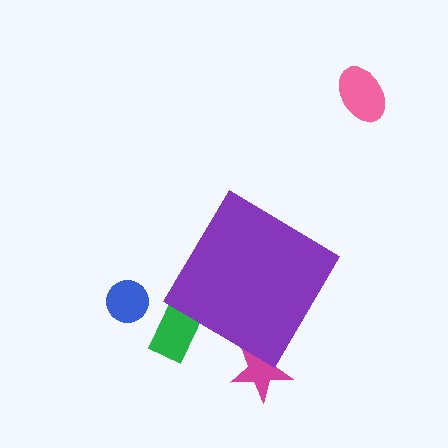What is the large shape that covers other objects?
A purple diamond.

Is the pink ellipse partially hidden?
No, the pink ellipse is fully visible.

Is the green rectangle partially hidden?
Yes, the green rectangle is partially hidden behind the purple diamond.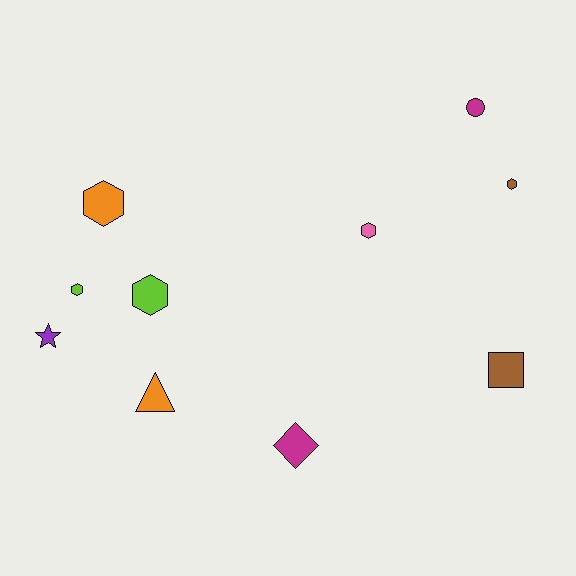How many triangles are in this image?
There is 1 triangle.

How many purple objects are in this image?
There is 1 purple object.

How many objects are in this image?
There are 10 objects.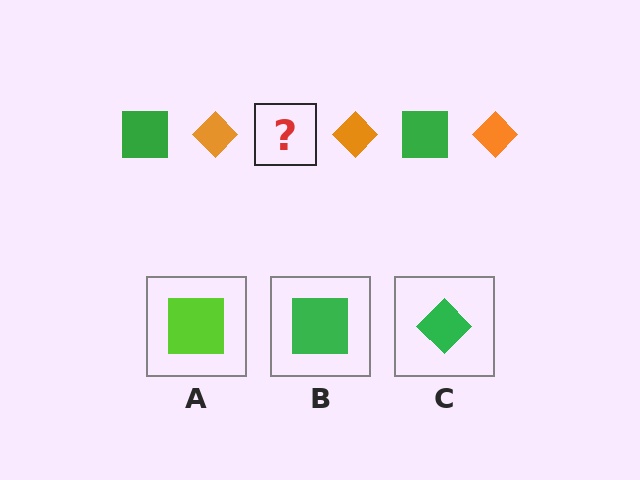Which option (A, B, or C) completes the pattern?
B.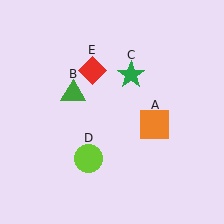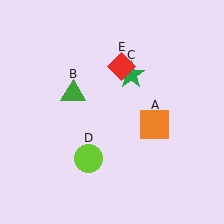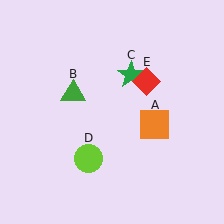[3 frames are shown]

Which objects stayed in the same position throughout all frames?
Orange square (object A) and green triangle (object B) and green star (object C) and lime circle (object D) remained stationary.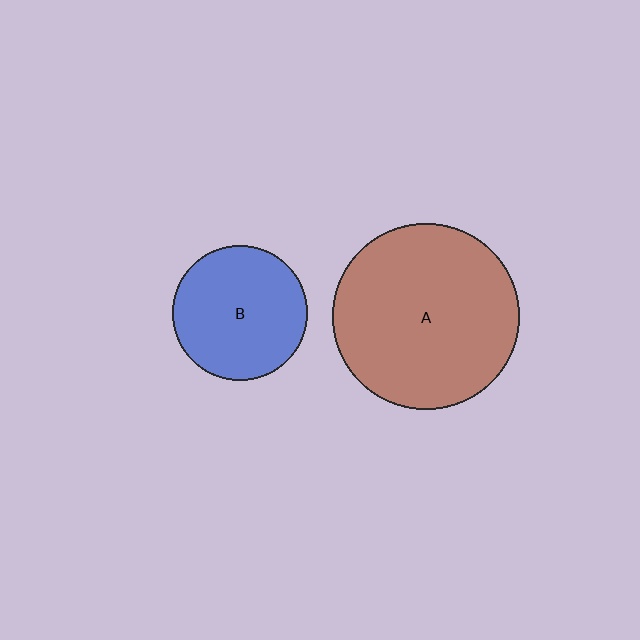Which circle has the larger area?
Circle A (brown).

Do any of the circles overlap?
No, none of the circles overlap.